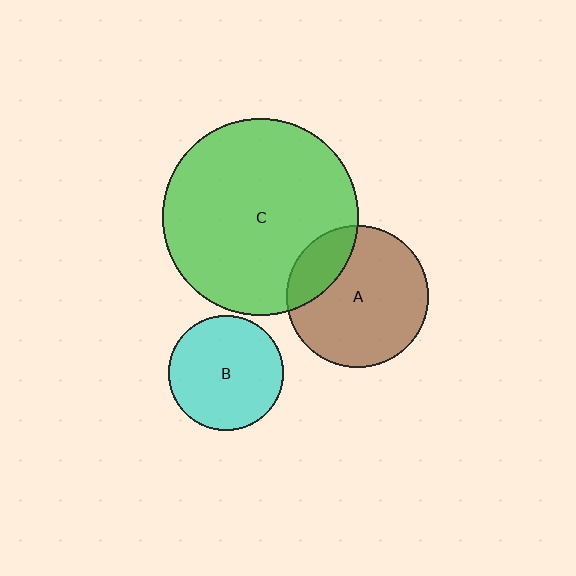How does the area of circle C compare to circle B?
Approximately 2.9 times.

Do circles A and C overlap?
Yes.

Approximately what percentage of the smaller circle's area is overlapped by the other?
Approximately 20%.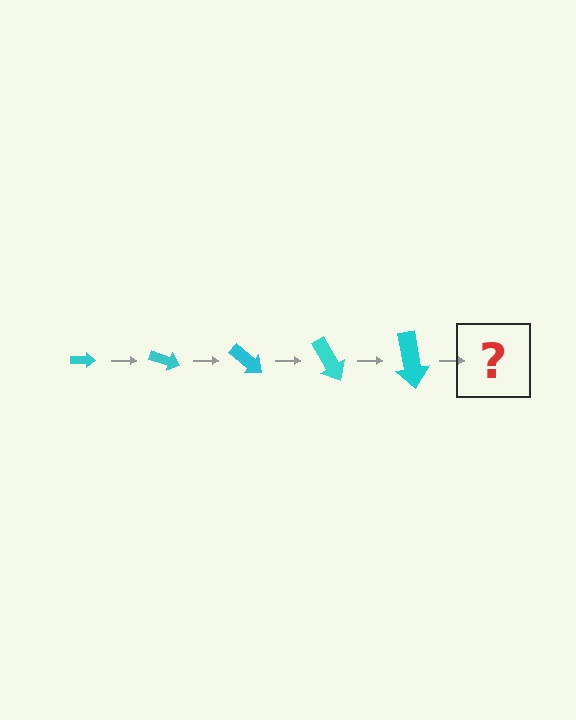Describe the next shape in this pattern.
It should be an arrow, larger than the previous one and rotated 100 degrees from the start.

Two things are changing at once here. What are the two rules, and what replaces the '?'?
The two rules are that the arrow grows larger each step and it rotates 20 degrees each step. The '?' should be an arrow, larger than the previous one and rotated 100 degrees from the start.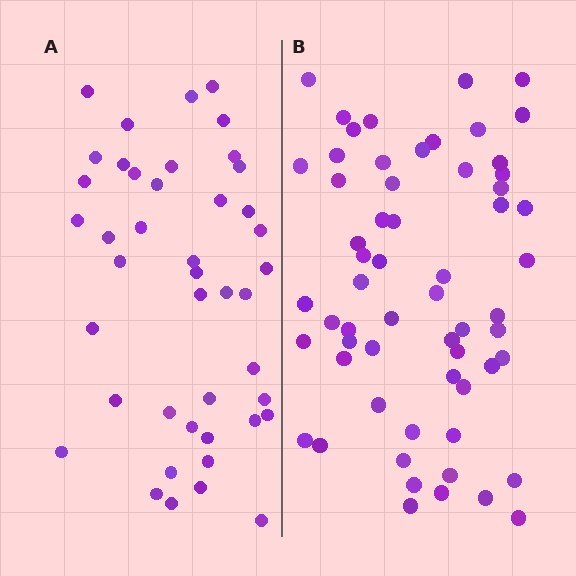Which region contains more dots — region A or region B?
Region B (the right region) has more dots.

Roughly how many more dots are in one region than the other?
Region B has approximately 15 more dots than region A.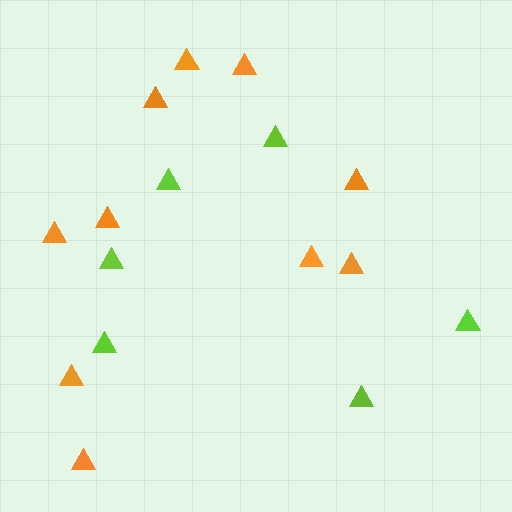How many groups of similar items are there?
There are 2 groups: one group of orange triangles (10) and one group of lime triangles (6).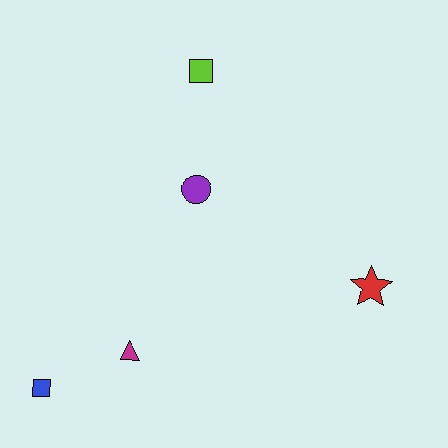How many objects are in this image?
There are 5 objects.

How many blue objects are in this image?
There is 1 blue object.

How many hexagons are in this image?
There are no hexagons.